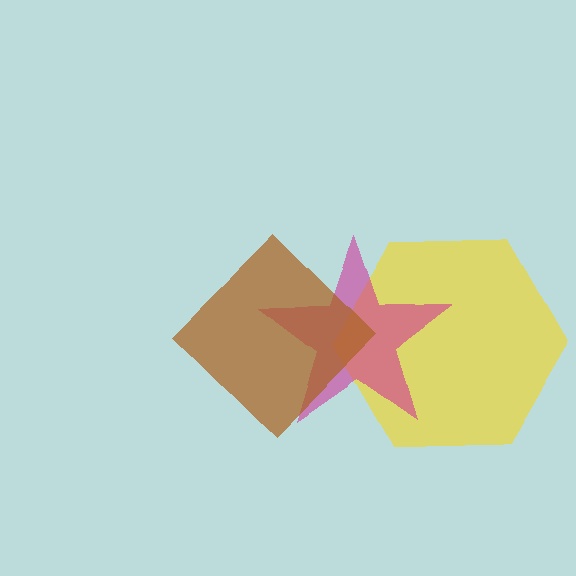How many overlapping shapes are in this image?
There are 3 overlapping shapes in the image.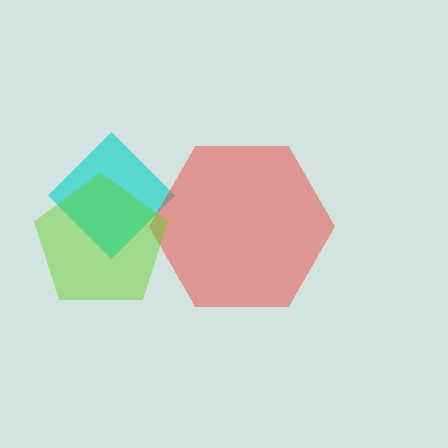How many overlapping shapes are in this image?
There are 3 overlapping shapes in the image.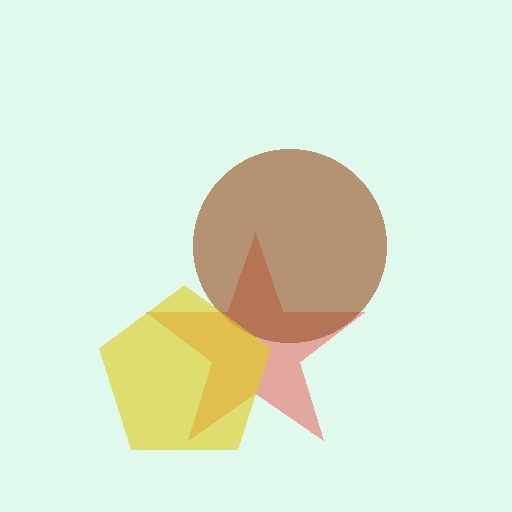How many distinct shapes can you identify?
There are 3 distinct shapes: a red star, a brown circle, a yellow pentagon.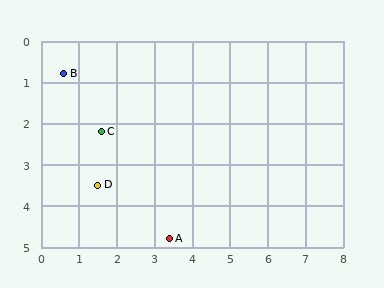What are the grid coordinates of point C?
Point C is at approximately (1.6, 2.2).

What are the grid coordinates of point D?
Point D is at approximately (1.5, 3.5).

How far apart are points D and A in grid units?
Points D and A are about 2.3 grid units apart.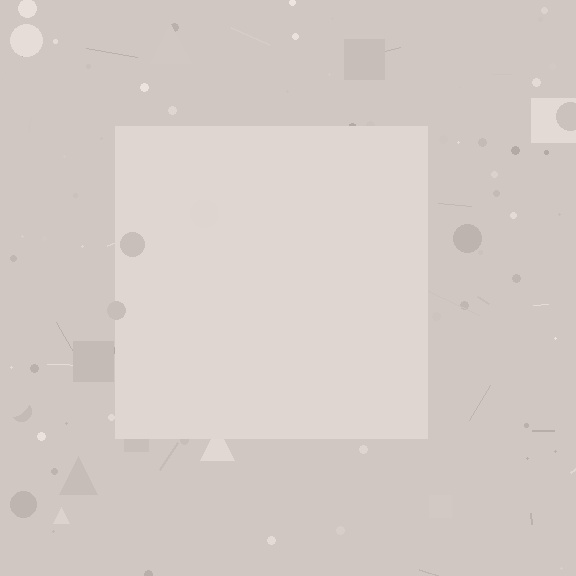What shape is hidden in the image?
A square is hidden in the image.